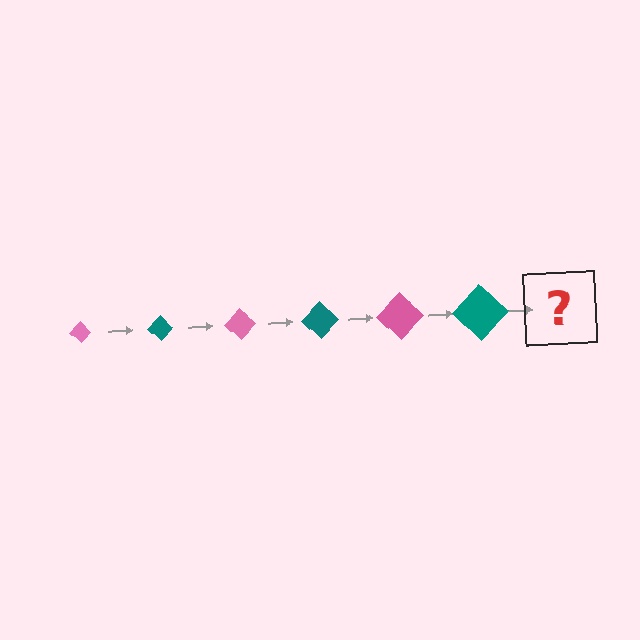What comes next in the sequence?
The next element should be a pink diamond, larger than the previous one.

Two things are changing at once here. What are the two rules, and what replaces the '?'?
The two rules are that the diamond grows larger each step and the color cycles through pink and teal. The '?' should be a pink diamond, larger than the previous one.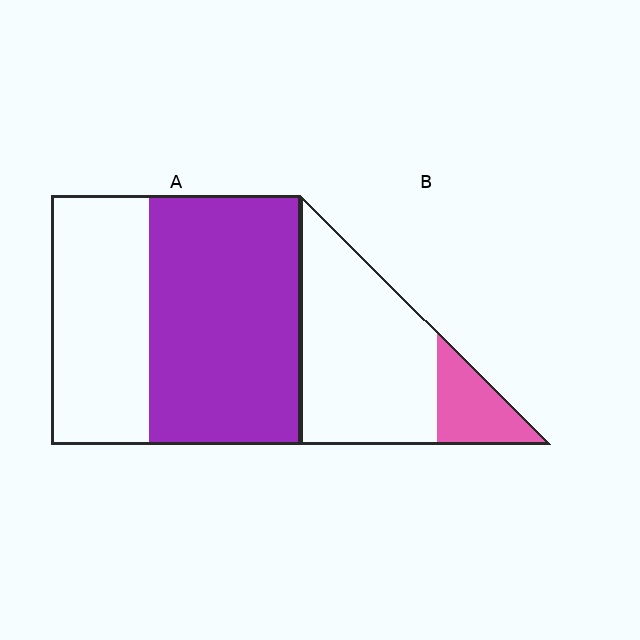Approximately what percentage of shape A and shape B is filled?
A is approximately 60% and B is approximately 20%.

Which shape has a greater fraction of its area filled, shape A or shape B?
Shape A.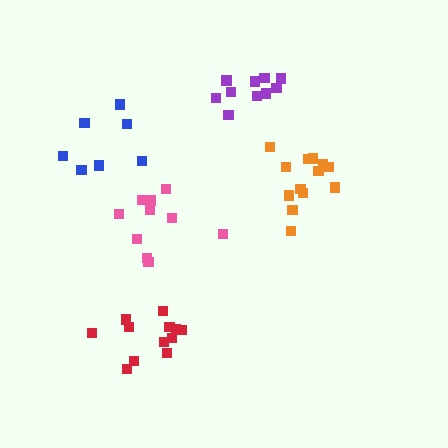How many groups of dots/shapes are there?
There are 5 groups.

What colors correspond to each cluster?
The clusters are colored: pink, red, purple, orange, blue.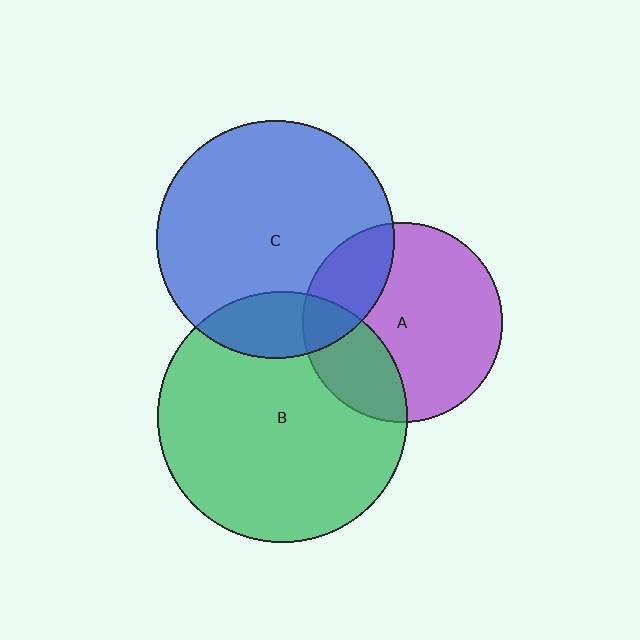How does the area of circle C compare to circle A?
Approximately 1.4 times.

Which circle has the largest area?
Circle B (green).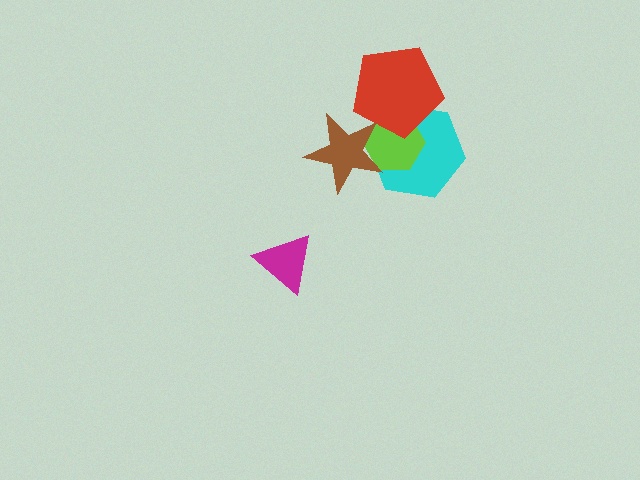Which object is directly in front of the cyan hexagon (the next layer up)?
The lime hexagon is directly in front of the cyan hexagon.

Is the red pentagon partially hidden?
Yes, it is partially covered by another shape.